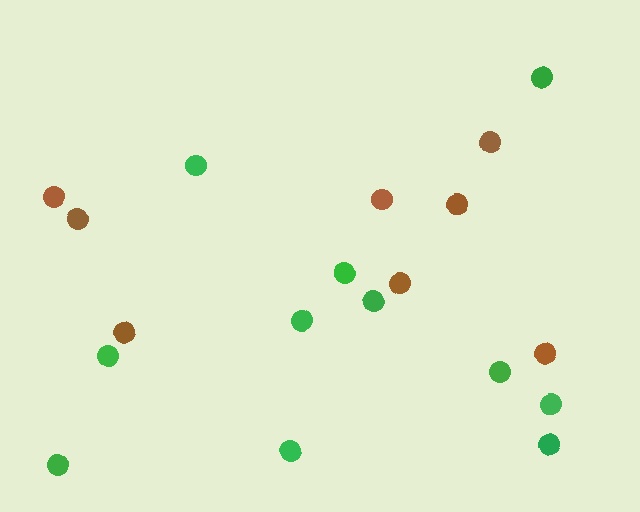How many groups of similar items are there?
There are 2 groups: one group of green circles (11) and one group of brown circles (8).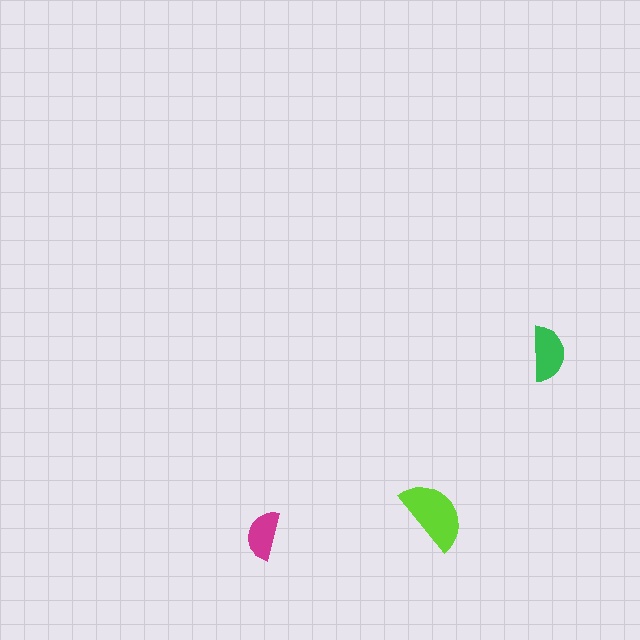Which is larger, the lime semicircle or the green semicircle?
The lime one.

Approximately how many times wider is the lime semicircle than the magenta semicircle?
About 1.5 times wider.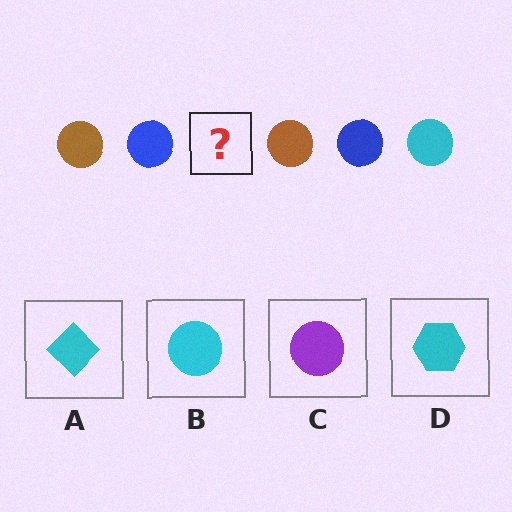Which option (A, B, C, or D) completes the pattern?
B.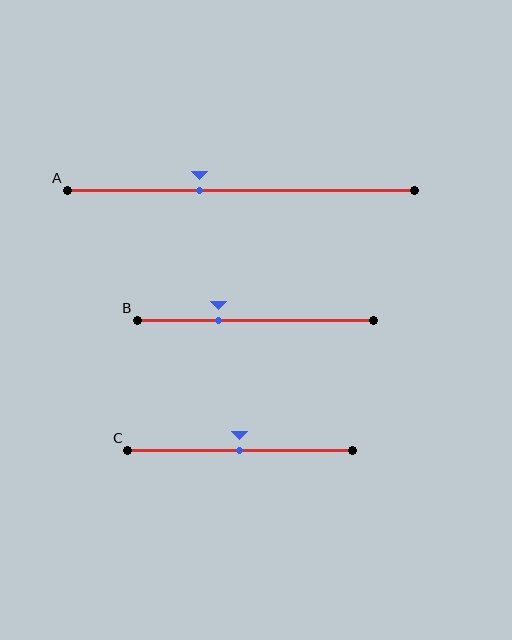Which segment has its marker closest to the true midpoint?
Segment C has its marker closest to the true midpoint.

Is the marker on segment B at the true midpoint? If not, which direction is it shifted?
No, the marker on segment B is shifted to the left by about 16% of the segment length.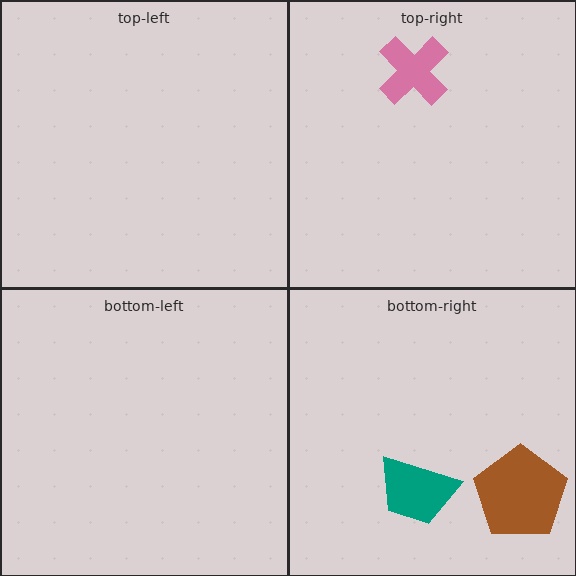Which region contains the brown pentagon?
The bottom-right region.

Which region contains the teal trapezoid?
The bottom-right region.